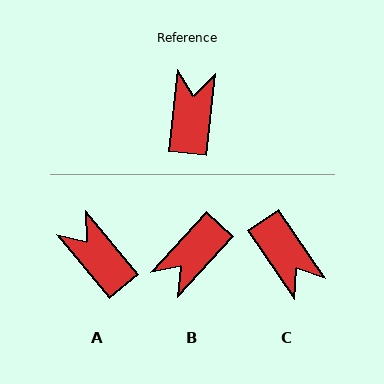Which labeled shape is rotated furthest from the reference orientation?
B, about 143 degrees away.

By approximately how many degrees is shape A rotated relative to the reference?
Approximately 46 degrees counter-clockwise.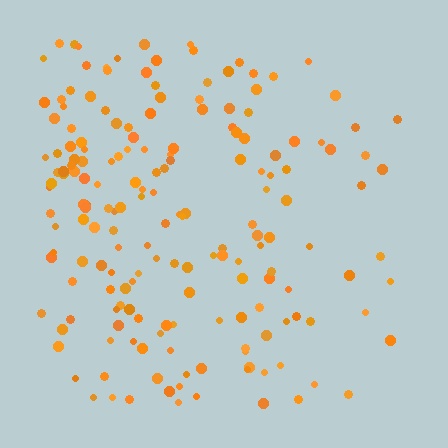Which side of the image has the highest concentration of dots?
The left.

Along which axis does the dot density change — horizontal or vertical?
Horizontal.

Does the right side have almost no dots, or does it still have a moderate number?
Still a moderate number, just noticeably fewer than the left.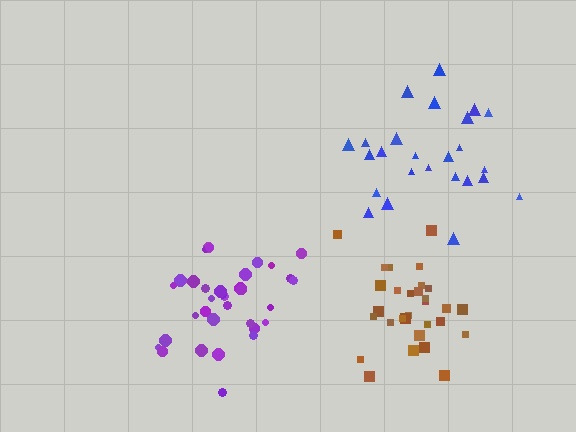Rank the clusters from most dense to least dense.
purple, brown, blue.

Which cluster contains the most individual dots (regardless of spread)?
Purple (34).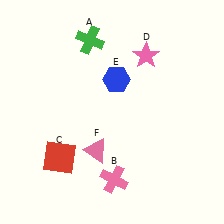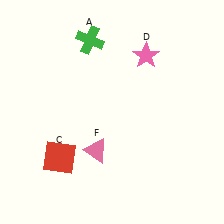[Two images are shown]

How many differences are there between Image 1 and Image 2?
There are 2 differences between the two images.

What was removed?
The pink cross (B), the blue hexagon (E) were removed in Image 2.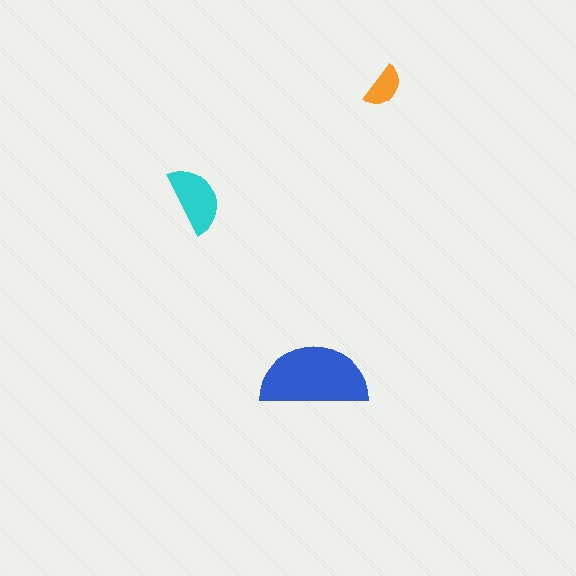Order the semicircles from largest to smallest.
the blue one, the cyan one, the orange one.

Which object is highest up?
The orange semicircle is topmost.